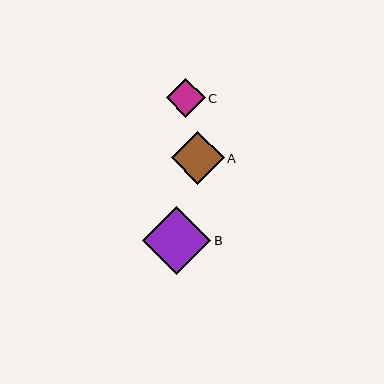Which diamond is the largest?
Diamond B is the largest with a size of approximately 68 pixels.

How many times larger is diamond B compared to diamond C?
Diamond B is approximately 1.7 times the size of diamond C.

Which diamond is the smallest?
Diamond C is the smallest with a size of approximately 39 pixels.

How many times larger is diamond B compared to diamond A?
Diamond B is approximately 1.3 times the size of diamond A.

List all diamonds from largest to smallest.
From largest to smallest: B, A, C.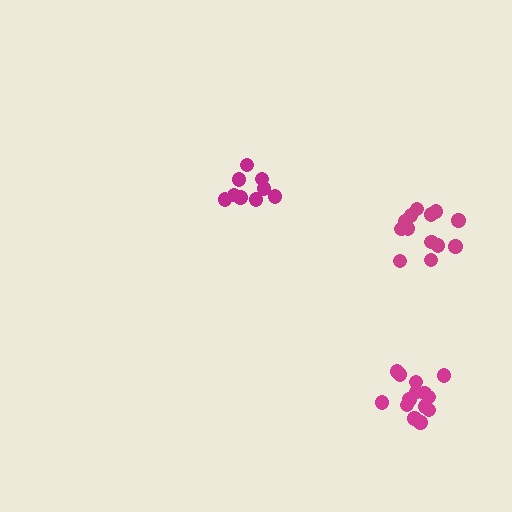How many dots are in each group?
Group 1: 9 dots, Group 2: 14 dots, Group 3: 13 dots (36 total).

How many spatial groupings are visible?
There are 3 spatial groupings.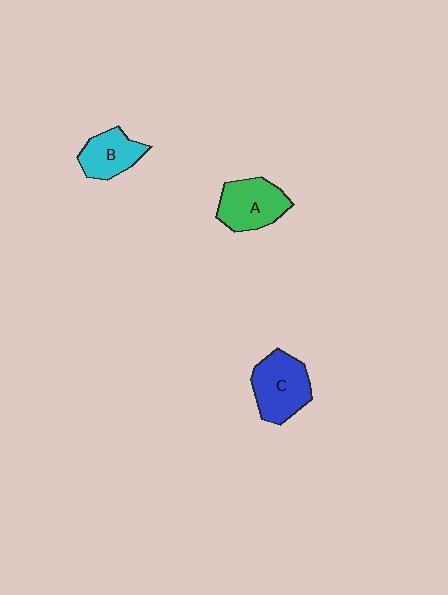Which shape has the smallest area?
Shape B (cyan).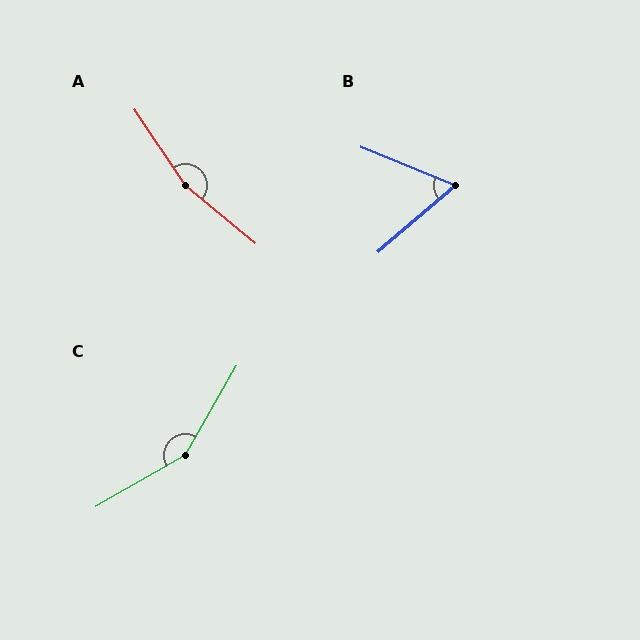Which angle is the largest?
A, at approximately 164 degrees.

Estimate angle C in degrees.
Approximately 150 degrees.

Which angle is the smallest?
B, at approximately 63 degrees.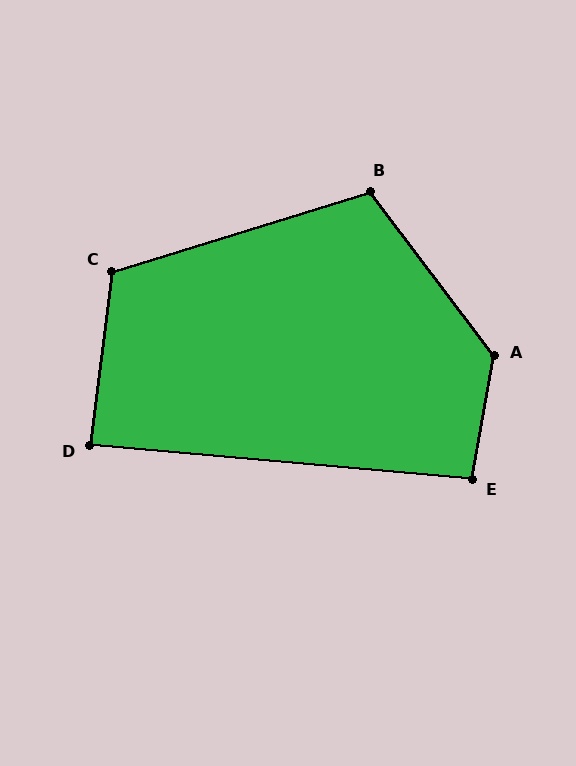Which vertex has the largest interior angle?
A, at approximately 133 degrees.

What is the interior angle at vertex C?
Approximately 115 degrees (obtuse).